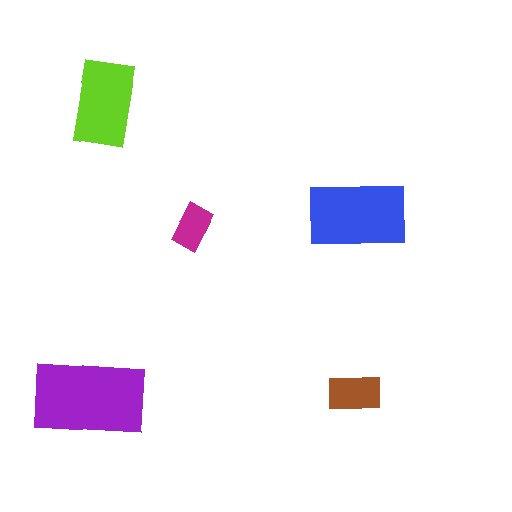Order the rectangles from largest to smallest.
the purple one, the blue one, the lime one, the brown one, the magenta one.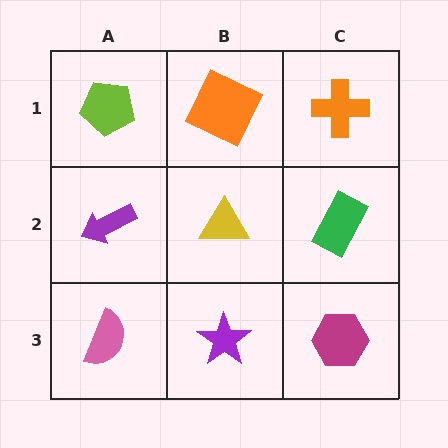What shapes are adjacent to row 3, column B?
A yellow triangle (row 2, column B), a pink semicircle (row 3, column A), a magenta hexagon (row 3, column C).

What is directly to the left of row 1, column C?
An orange square.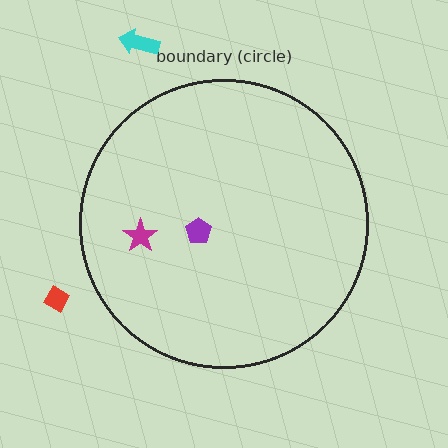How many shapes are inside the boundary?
2 inside, 2 outside.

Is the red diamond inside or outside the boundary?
Outside.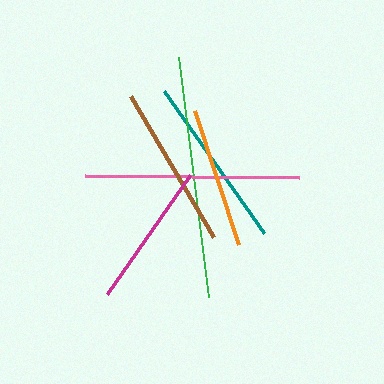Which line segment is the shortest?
The orange line is the shortest at approximately 141 pixels.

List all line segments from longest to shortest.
From longest to shortest: green, pink, teal, brown, magenta, orange.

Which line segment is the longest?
The green line is the longest at approximately 242 pixels.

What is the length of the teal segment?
The teal segment is approximately 174 pixels long.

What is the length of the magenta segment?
The magenta segment is approximately 145 pixels long.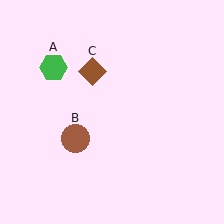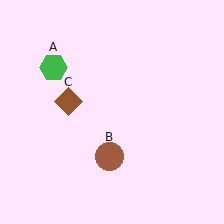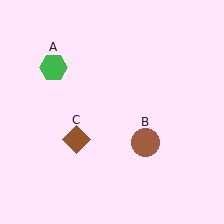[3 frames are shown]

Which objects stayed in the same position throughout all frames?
Green hexagon (object A) remained stationary.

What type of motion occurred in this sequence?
The brown circle (object B), brown diamond (object C) rotated counterclockwise around the center of the scene.